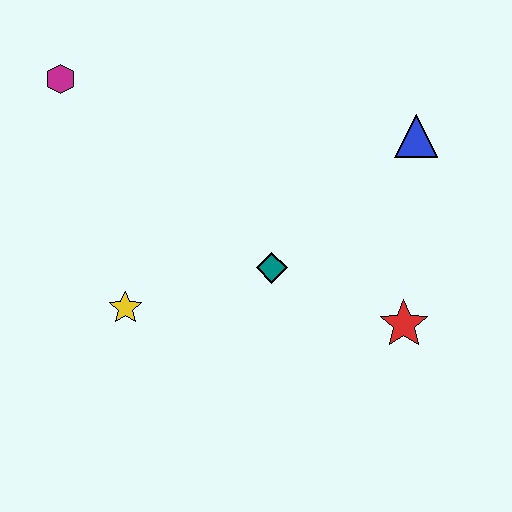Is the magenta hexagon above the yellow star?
Yes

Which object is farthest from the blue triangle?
The magenta hexagon is farthest from the blue triangle.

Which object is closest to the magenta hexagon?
The yellow star is closest to the magenta hexagon.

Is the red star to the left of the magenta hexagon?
No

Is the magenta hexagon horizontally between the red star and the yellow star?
No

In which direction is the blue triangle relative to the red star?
The blue triangle is above the red star.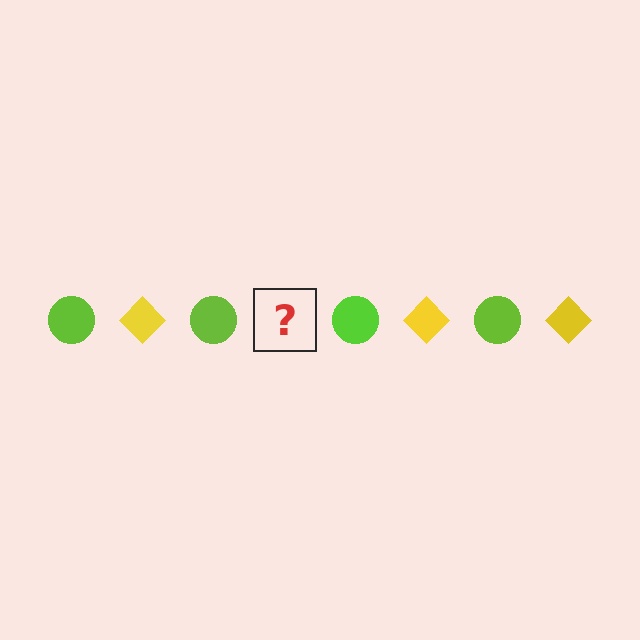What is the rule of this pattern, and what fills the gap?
The rule is that the pattern alternates between lime circle and yellow diamond. The gap should be filled with a yellow diamond.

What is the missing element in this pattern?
The missing element is a yellow diamond.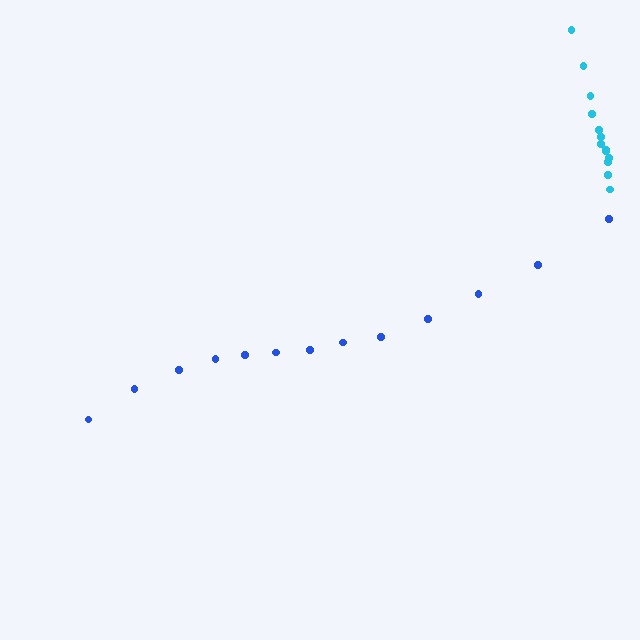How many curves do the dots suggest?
There are 2 distinct paths.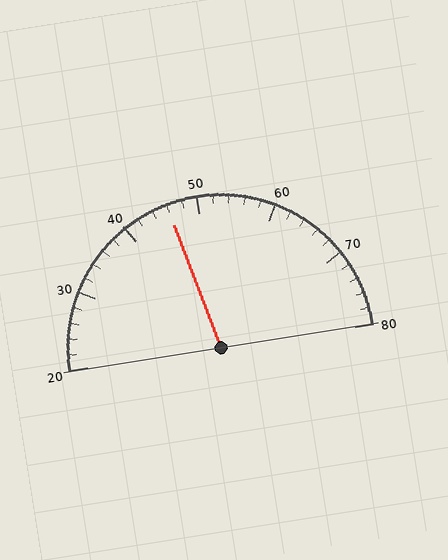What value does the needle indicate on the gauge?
The needle indicates approximately 46.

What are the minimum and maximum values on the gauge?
The gauge ranges from 20 to 80.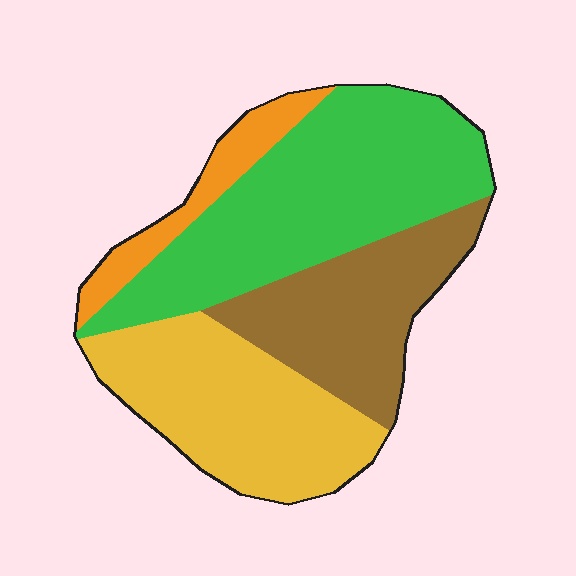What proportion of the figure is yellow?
Yellow covers about 30% of the figure.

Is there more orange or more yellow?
Yellow.